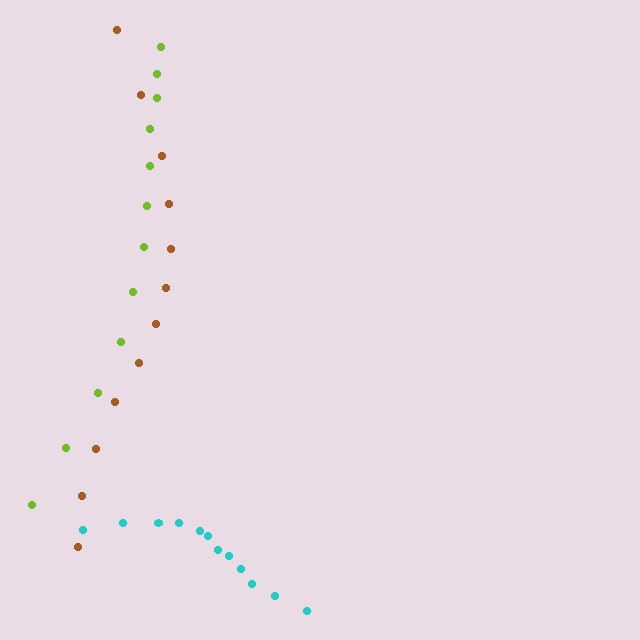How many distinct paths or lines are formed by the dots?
There are 3 distinct paths.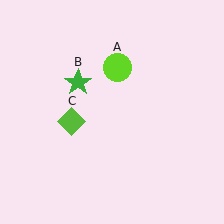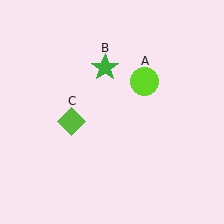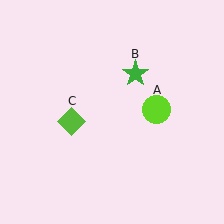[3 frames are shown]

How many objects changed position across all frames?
2 objects changed position: lime circle (object A), green star (object B).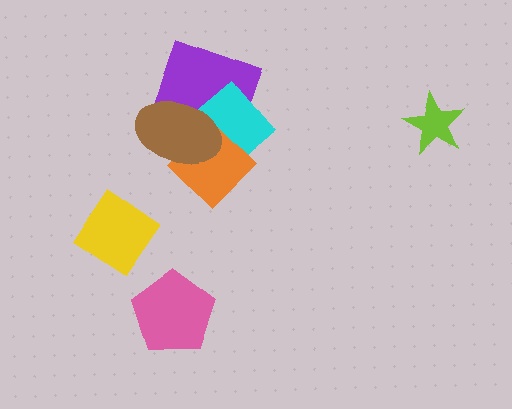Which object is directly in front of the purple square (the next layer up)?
The cyan diamond is directly in front of the purple square.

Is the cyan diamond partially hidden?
Yes, it is partially covered by another shape.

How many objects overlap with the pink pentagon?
0 objects overlap with the pink pentagon.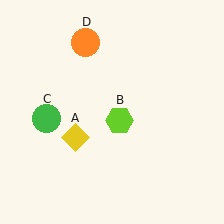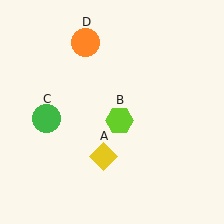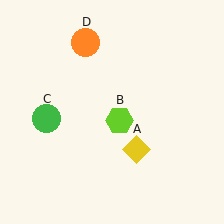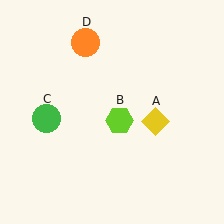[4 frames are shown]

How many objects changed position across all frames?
1 object changed position: yellow diamond (object A).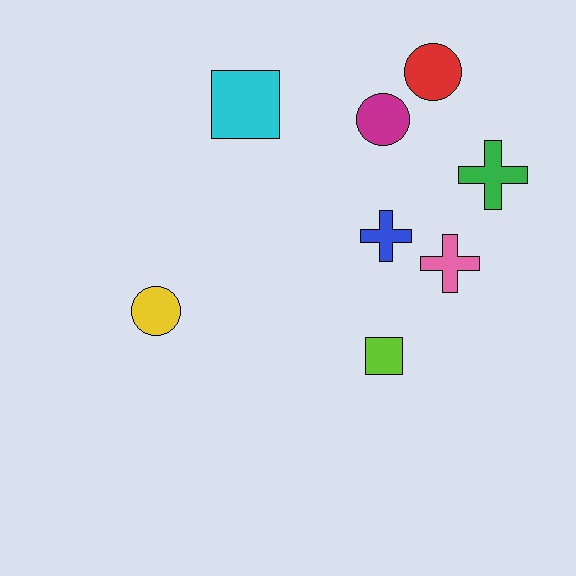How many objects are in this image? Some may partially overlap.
There are 8 objects.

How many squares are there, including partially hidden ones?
There are 2 squares.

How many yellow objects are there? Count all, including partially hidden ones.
There is 1 yellow object.